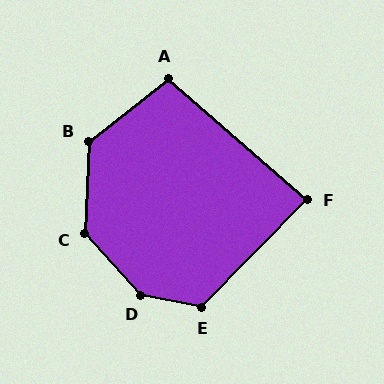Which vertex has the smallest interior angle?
F, at approximately 86 degrees.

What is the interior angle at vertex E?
Approximately 124 degrees (obtuse).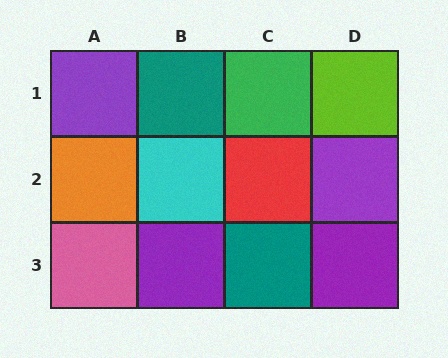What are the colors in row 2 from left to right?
Orange, cyan, red, purple.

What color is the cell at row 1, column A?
Purple.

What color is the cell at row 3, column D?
Purple.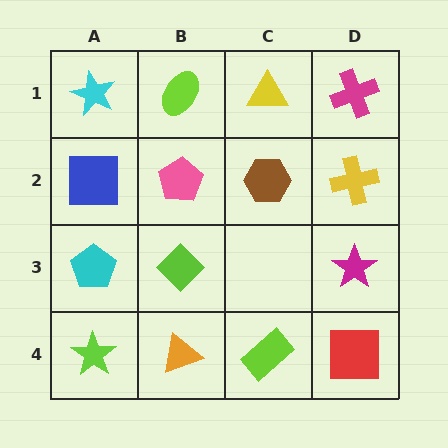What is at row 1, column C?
A yellow triangle.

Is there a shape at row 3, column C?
No, that cell is empty.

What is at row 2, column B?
A pink pentagon.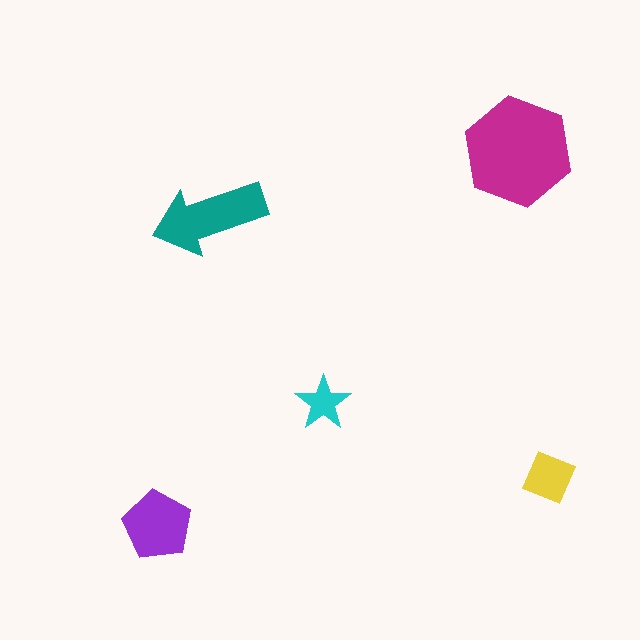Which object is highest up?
The magenta hexagon is topmost.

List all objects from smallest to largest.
The cyan star, the yellow diamond, the purple pentagon, the teal arrow, the magenta hexagon.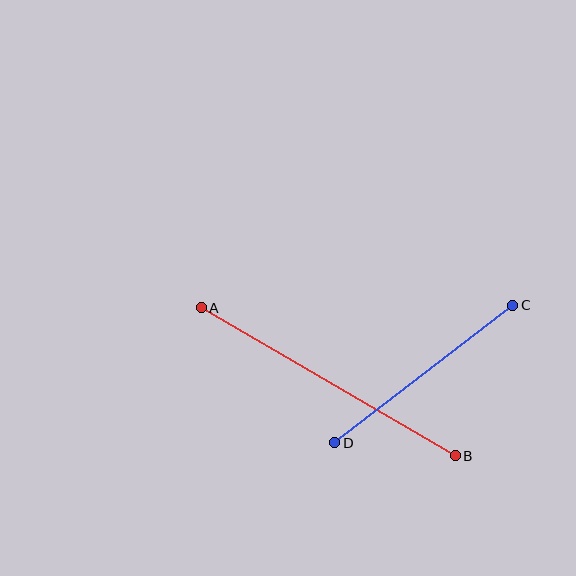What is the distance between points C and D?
The distance is approximately 225 pixels.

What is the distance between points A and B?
The distance is approximately 295 pixels.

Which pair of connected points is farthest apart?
Points A and B are farthest apart.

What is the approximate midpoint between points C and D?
The midpoint is at approximately (424, 374) pixels.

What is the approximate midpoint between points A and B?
The midpoint is at approximately (328, 382) pixels.